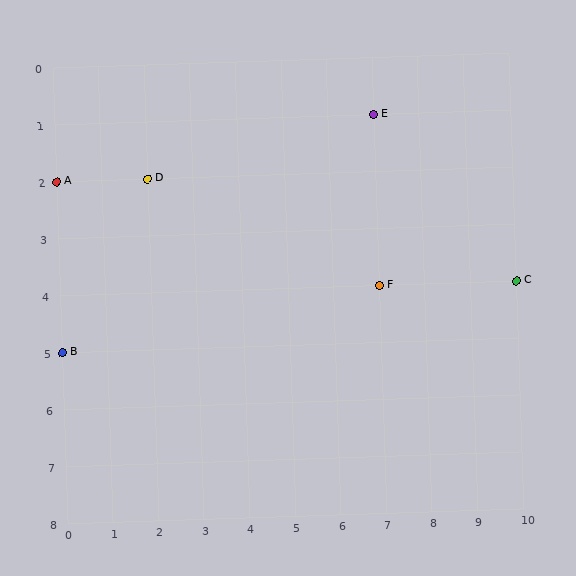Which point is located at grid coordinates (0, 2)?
Point A is at (0, 2).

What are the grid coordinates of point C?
Point C is at grid coordinates (10, 4).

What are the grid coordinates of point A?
Point A is at grid coordinates (0, 2).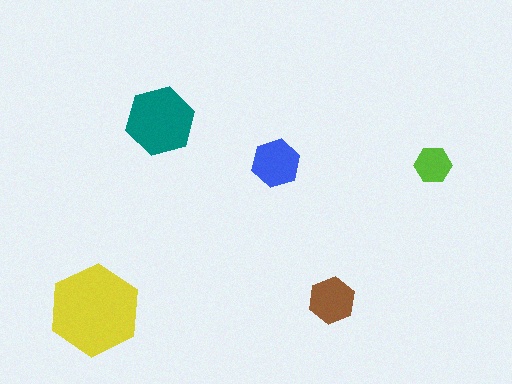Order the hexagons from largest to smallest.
the yellow one, the teal one, the blue one, the brown one, the lime one.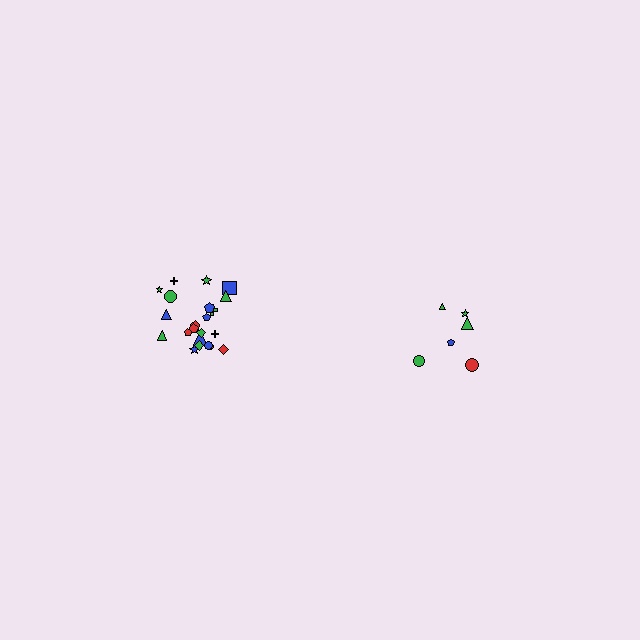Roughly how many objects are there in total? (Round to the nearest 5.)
Roughly 30 objects in total.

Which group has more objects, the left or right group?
The left group.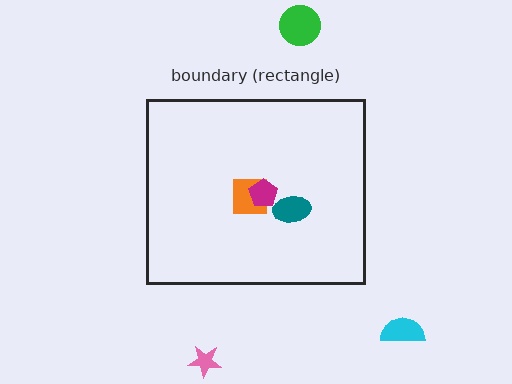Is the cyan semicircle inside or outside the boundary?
Outside.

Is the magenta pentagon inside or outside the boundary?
Inside.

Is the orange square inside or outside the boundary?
Inside.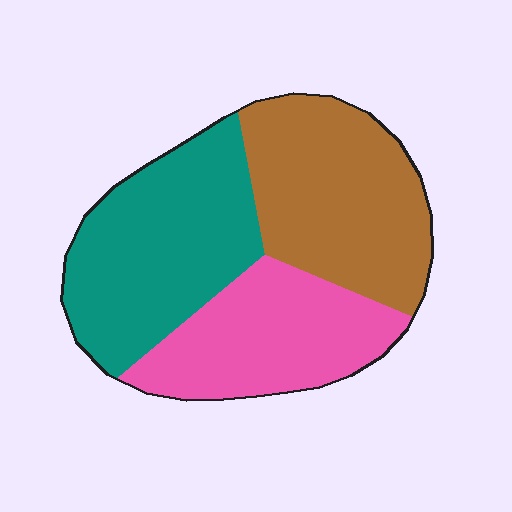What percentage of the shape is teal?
Teal covers 36% of the shape.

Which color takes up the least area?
Pink, at roughly 30%.